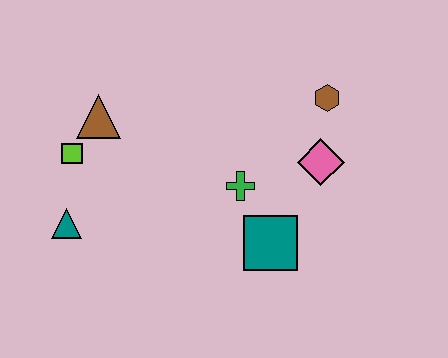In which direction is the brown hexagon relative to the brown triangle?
The brown hexagon is to the right of the brown triangle.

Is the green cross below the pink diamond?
Yes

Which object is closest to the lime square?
The brown triangle is closest to the lime square.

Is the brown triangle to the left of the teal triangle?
No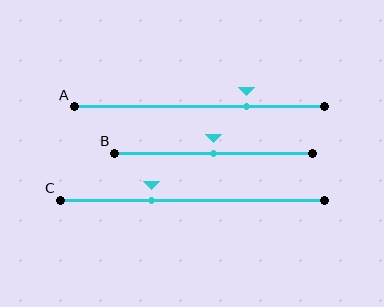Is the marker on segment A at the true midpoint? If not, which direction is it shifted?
No, the marker on segment A is shifted to the right by about 19% of the segment length.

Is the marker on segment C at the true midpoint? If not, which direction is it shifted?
No, the marker on segment C is shifted to the left by about 15% of the segment length.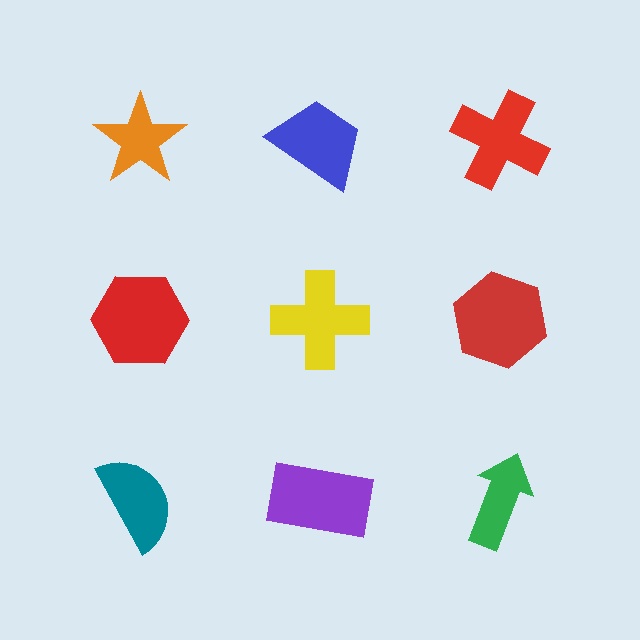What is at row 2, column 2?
A yellow cross.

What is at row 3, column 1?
A teal semicircle.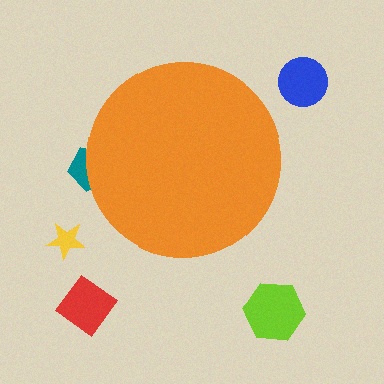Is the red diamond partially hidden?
No, the red diamond is fully visible.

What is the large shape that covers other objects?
An orange circle.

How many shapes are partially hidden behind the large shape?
1 shape is partially hidden.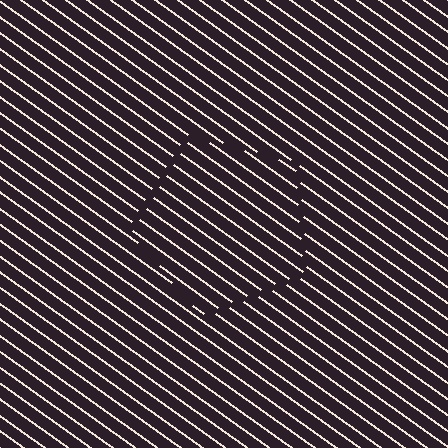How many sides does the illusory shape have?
5 sides — the line-ends trace a pentagon.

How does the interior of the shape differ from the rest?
The interior of the shape contains the same grating, shifted by half a period — the contour is defined by the phase discontinuity where line-ends from the inner and outer gratings abut.